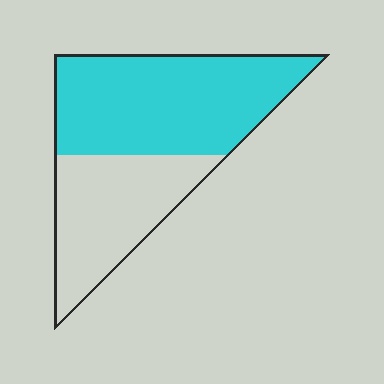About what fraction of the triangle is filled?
About three fifths (3/5).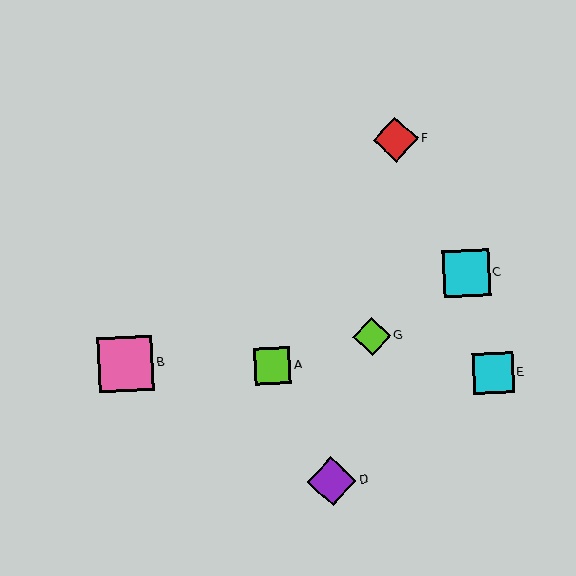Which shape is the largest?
The pink square (labeled B) is the largest.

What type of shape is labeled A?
Shape A is a lime square.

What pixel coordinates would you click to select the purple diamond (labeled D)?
Click at (332, 481) to select the purple diamond D.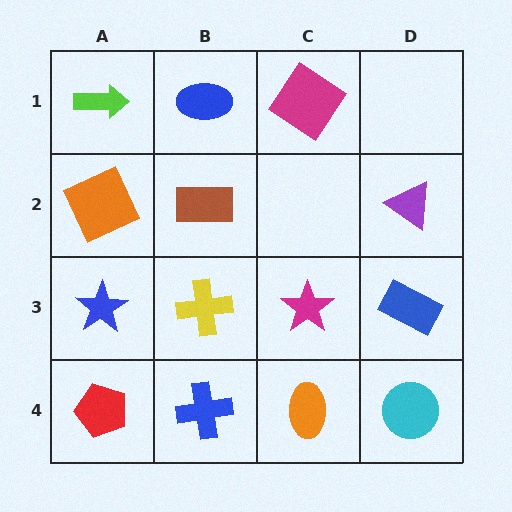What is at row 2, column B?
A brown rectangle.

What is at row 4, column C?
An orange ellipse.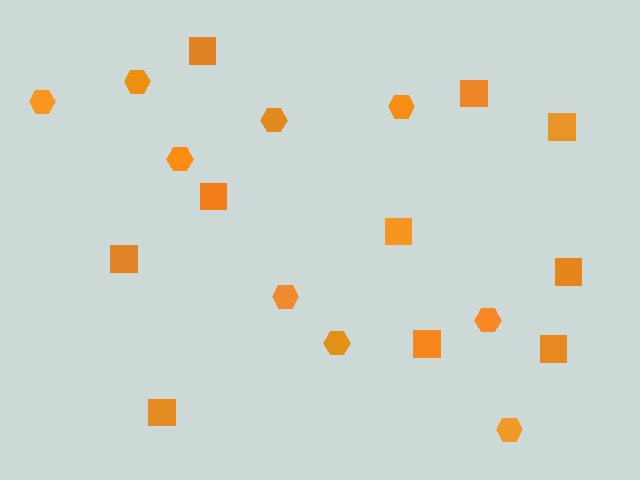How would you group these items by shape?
There are 2 groups: one group of squares (10) and one group of hexagons (9).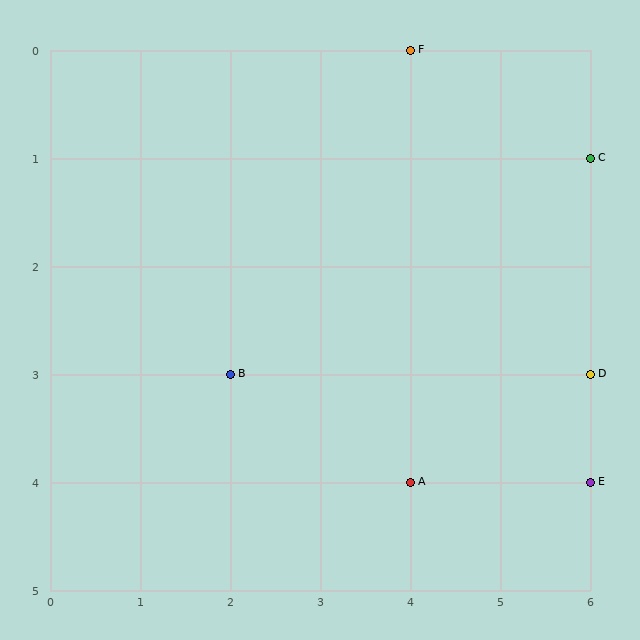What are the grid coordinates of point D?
Point D is at grid coordinates (6, 3).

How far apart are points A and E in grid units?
Points A and E are 2 columns apart.